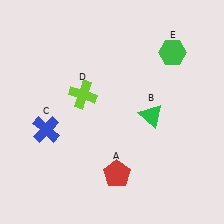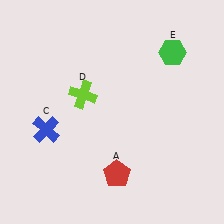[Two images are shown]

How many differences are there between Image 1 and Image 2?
There is 1 difference between the two images.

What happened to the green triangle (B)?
The green triangle (B) was removed in Image 2. It was in the bottom-right area of Image 1.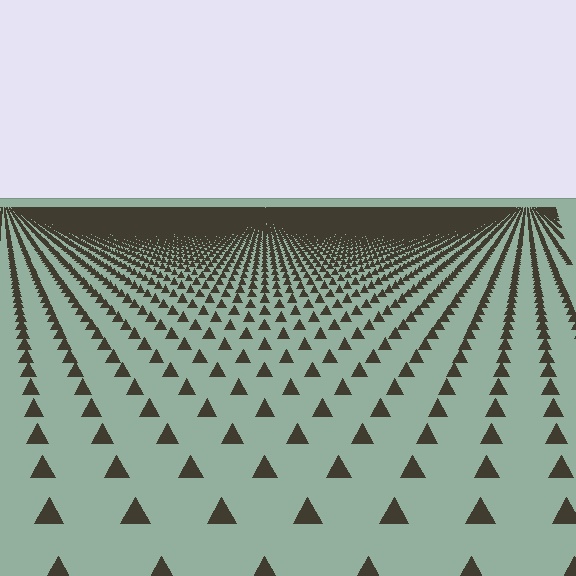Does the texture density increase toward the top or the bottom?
Density increases toward the top.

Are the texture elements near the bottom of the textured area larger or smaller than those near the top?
Larger. Near the bottom, elements are closer to the viewer and appear at a bigger on-screen size.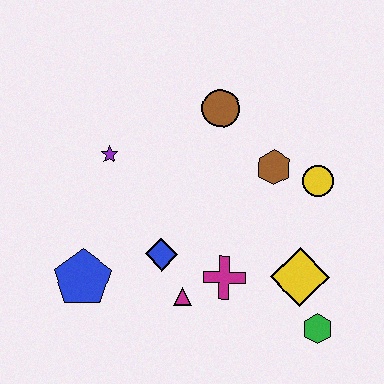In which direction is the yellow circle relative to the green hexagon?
The yellow circle is above the green hexagon.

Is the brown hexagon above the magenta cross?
Yes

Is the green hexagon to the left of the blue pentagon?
No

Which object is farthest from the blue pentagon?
The yellow circle is farthest from the blue pentagon.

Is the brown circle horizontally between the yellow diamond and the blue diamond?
Yes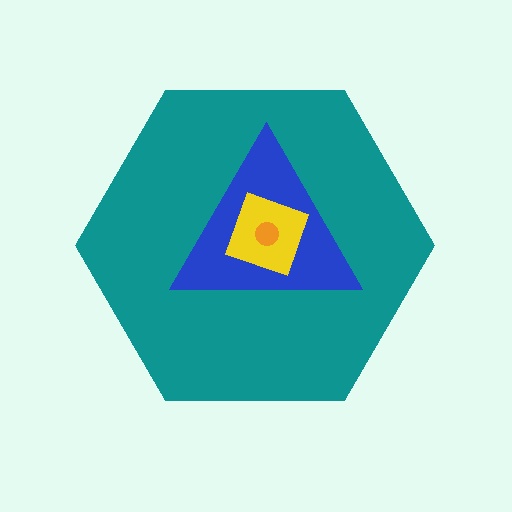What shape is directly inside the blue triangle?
The yellow diamond.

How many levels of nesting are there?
4.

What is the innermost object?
The orange circle.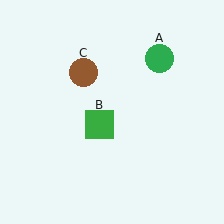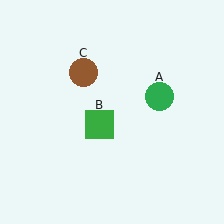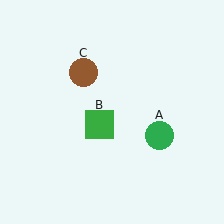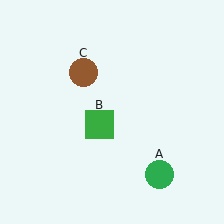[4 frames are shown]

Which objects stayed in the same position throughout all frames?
Green square (object B) and brown circle (object C) remained stationary.